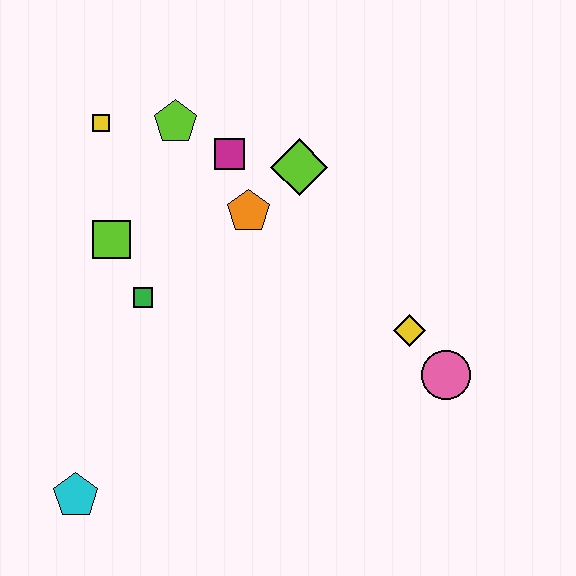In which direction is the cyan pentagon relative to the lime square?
The cyan pentagon is below the lime square.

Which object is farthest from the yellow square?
The pink circle is farthest from the yellow square.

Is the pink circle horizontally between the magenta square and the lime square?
No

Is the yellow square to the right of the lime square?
No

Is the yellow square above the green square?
Yes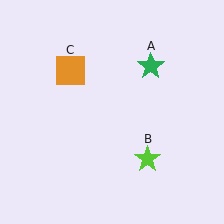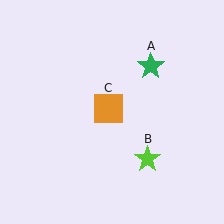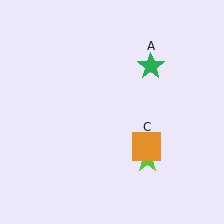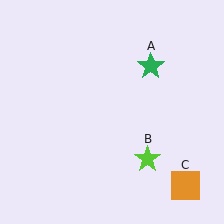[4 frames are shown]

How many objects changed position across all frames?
1 object changed position: orange square (object C).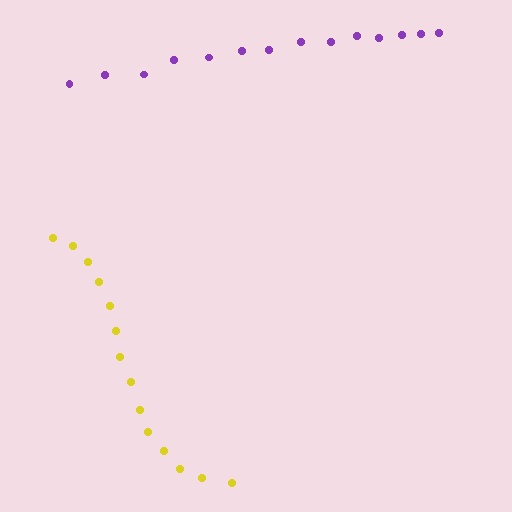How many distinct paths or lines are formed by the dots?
There are 2 distinct paths.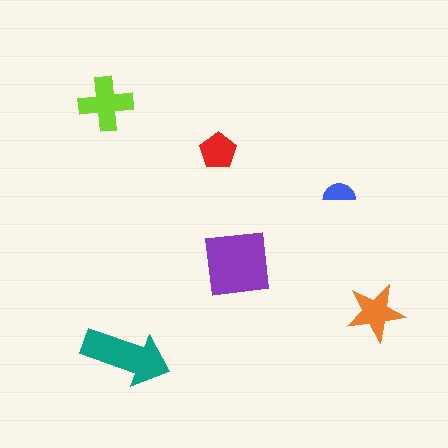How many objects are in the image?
There are 6 objects in the image.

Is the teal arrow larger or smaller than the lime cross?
Larger.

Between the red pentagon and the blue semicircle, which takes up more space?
The red pentagon.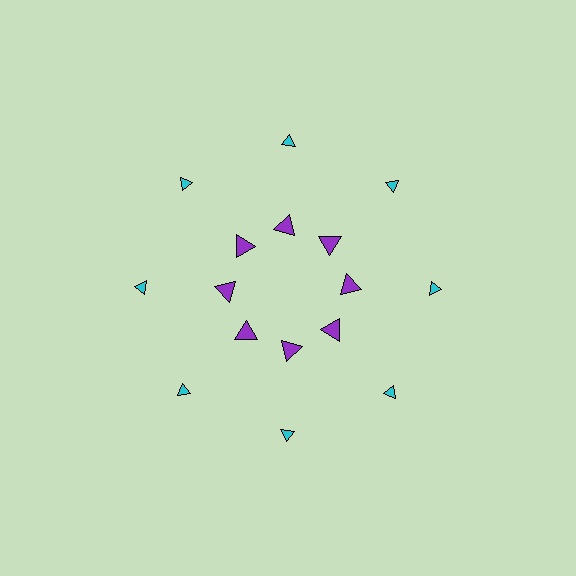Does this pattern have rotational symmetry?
Yes, this pattern has 8-fold rotational symmetry. It looks the same after rotating 45 degrees around the center.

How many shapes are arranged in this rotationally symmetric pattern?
There are 16 shapes, arranged in 8 groups of 2.